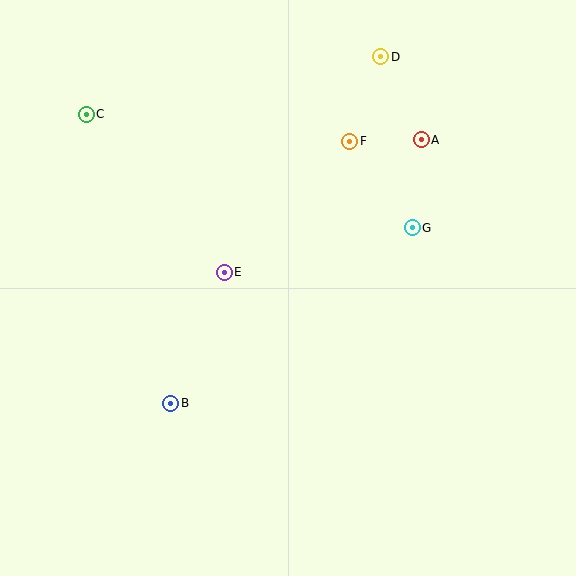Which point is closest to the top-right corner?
Point D is closest to the top-right corner.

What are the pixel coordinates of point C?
Point C is at (86, 114).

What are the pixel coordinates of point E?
Point E is at (224, 272).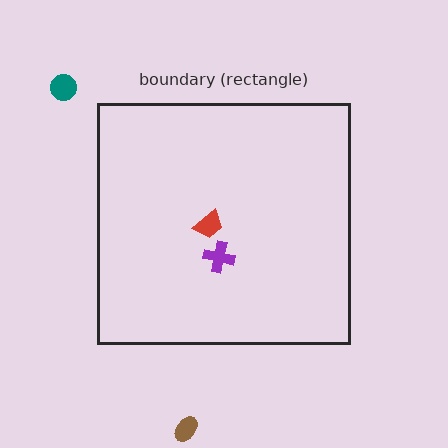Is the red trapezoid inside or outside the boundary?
Inside.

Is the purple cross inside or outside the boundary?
Inside.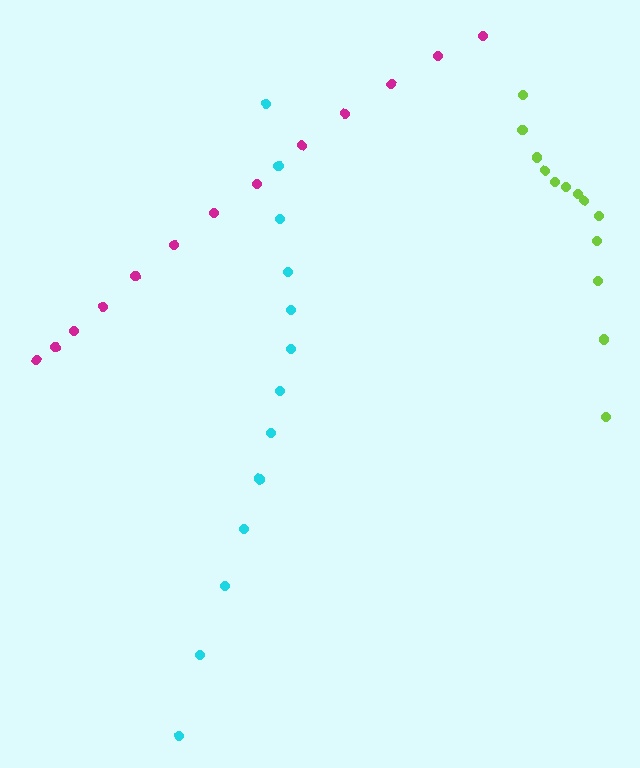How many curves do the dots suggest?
There are 3 distinct paths.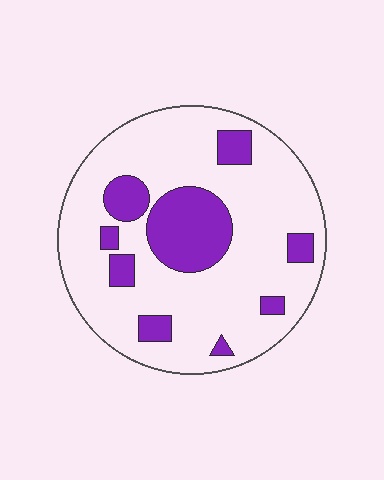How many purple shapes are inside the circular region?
9.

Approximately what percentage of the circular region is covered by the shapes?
Approximately 20%.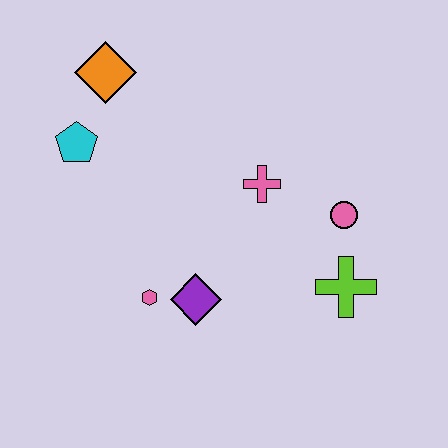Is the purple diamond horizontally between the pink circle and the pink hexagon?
Yes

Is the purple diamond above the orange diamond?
No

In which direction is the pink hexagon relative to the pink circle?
The pink hexagon is to the left of the pink circle.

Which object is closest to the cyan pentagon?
The orange diamond is closest to the cyan pentagon.